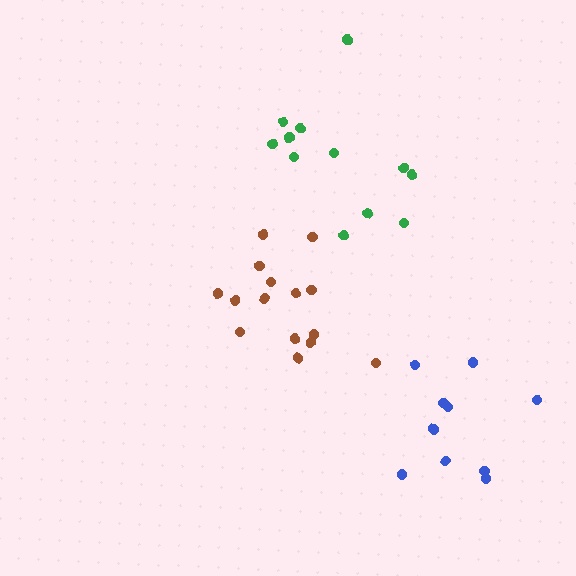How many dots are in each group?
Group 1: 12 dots, Group 2: 15 dots, Group 3: 10 dots (37 total).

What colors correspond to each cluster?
The clusters are colored: green, brown, blue.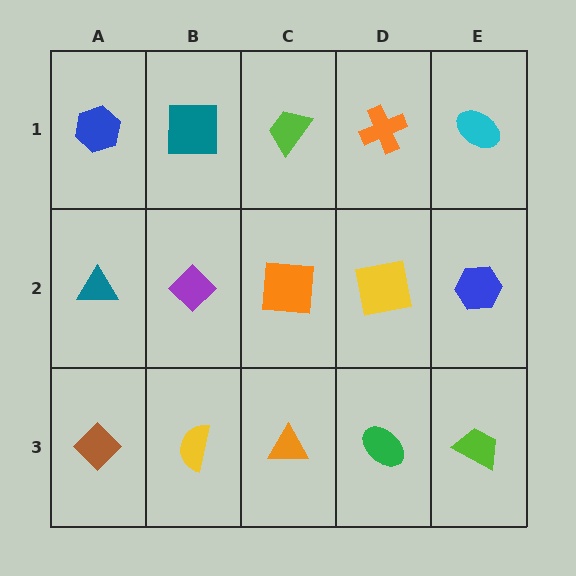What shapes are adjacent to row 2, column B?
A teal square (row 1, column B), a yellow semicircle (row 3, column B), a teal triangle (row 2, column A), an orange square (row 2, column C).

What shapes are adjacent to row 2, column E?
A cyan ellipse (row 1, column E), a lime trapezoid (row 3, column E), a yellow square (row 2, column D).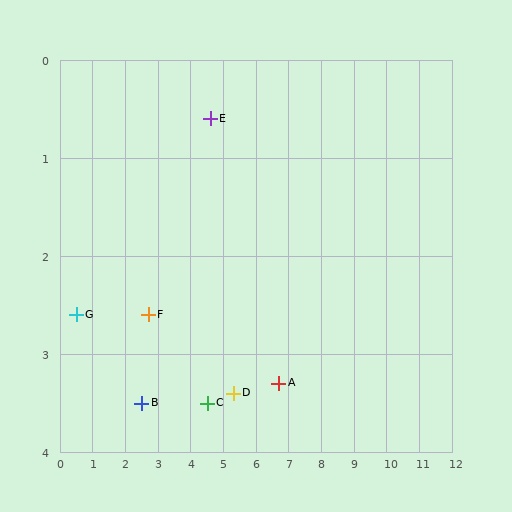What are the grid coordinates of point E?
Point E is at approximately (4.6, 0.6).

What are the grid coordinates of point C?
Point C is at approximately (4.5, 3.5).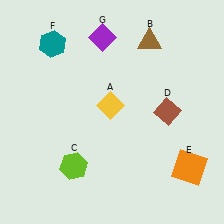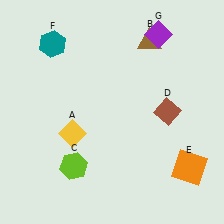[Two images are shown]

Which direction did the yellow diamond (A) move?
The yellow diamond (A) moved left.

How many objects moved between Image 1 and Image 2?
2 objects moved between the two images.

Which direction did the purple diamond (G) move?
The purple diamond (G) moved right.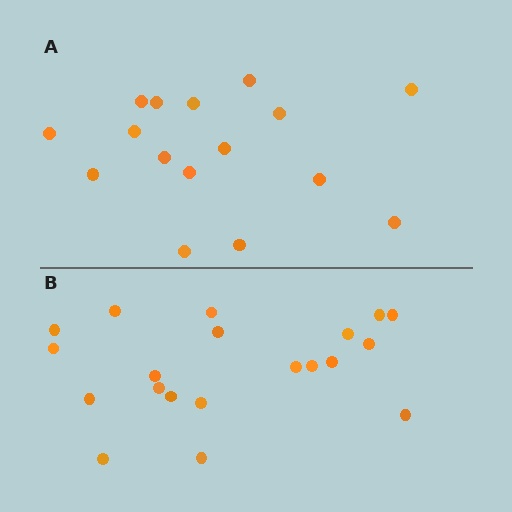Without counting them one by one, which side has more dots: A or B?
Region B (the bottom region) has more dots.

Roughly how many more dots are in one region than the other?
Region B has about 4 more dots than region A.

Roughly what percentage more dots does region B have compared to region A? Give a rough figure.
About 25% more.